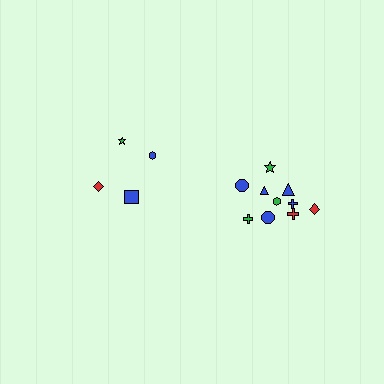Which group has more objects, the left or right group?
The right group.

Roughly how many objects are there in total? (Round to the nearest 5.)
Roughly 15 objects in total.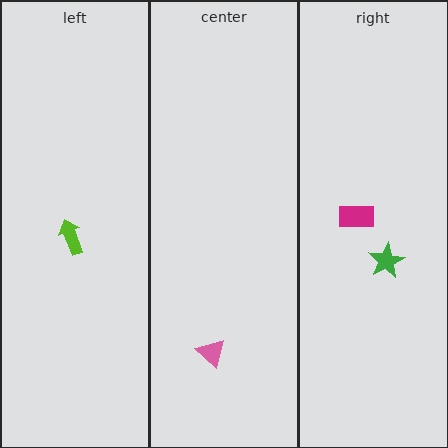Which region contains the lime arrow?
The left region.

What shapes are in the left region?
The lime arrow.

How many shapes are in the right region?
2.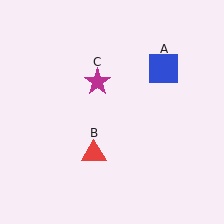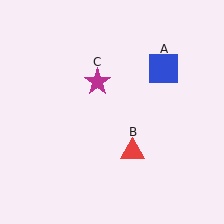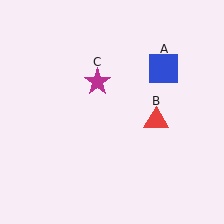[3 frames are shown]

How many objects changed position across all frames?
1 object changed position: red triangle (object B).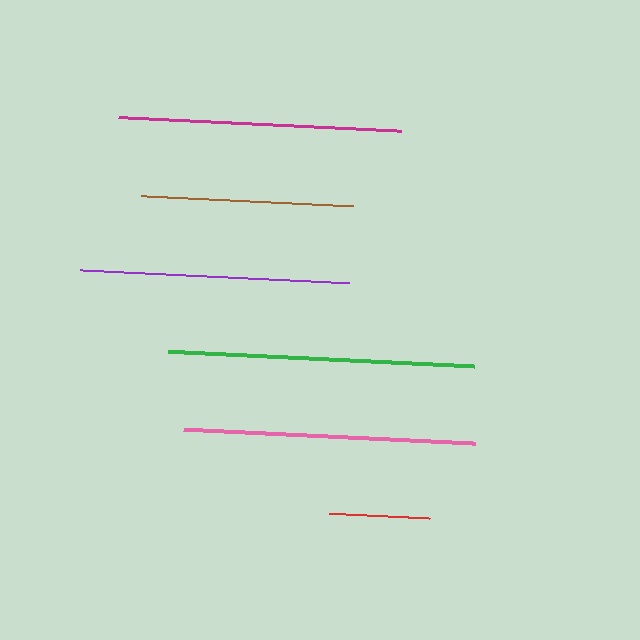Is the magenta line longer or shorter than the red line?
The magenta line is longer than the red line.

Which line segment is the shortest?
The red line is the shortest at approximately 101 pixels.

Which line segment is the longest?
The green line is the longest at approximately 306 pixels.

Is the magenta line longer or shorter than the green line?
The green line is longer than the magenta line.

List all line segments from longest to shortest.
From longest to shortest: green, pink, magenta, purple, brown, red.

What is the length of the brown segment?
The brown segment is approximately 212 pixels long.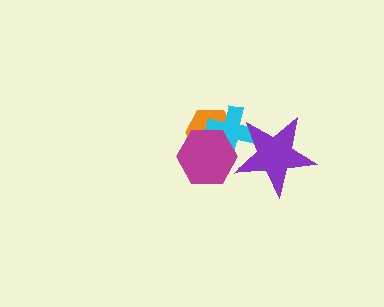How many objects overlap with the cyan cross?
3 objects overlap with the cyan cross.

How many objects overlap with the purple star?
1 object overlaps with the purple star.